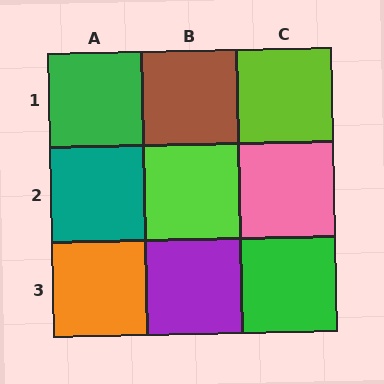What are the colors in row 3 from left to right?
Orange, purple, green.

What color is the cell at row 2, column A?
Teal.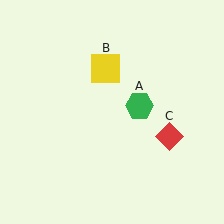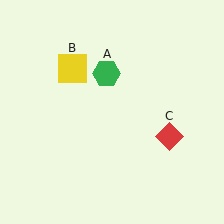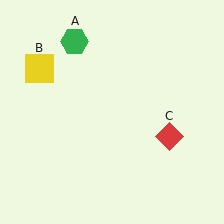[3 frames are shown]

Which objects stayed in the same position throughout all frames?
Red diamond (object C) remained stationary.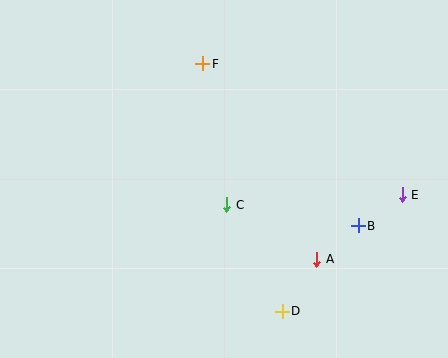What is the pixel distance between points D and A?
The distance between D and A is 62 pixels.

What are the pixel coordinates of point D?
Point D is at (282, 311).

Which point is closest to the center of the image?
Point C at (227, 205) is closest to the center.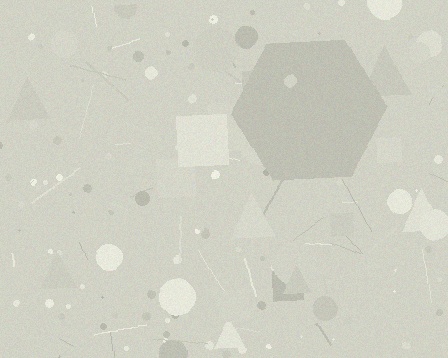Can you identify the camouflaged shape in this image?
The camouflaged shape is a hexagon.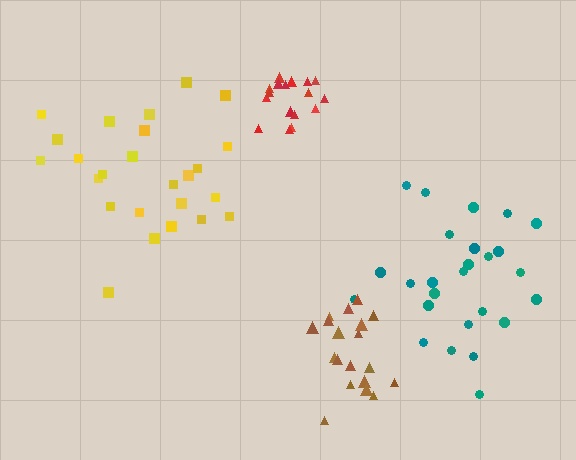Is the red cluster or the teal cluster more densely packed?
Red.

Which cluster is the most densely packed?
Red.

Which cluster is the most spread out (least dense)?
Yellow.